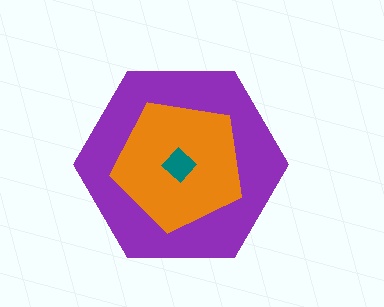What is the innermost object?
The teal diamond.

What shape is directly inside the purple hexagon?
The orange pentagon.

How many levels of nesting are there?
3.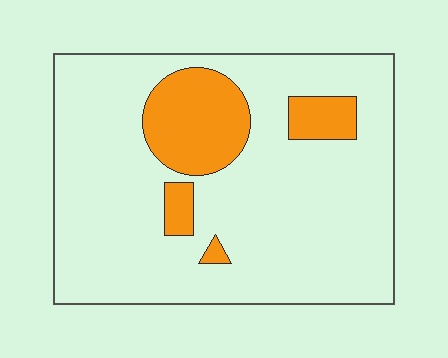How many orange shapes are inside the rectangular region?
4.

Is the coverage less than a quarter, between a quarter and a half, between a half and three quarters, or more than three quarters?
Less than a quarter.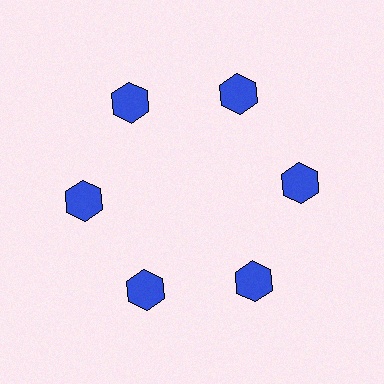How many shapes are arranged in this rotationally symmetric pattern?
There are 6 shapes, arranged in 6 groups of 1.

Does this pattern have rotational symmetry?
Yes, this pattern has 6-fold rotational symmetry. It looks the same after rotating 60 degrees around the center.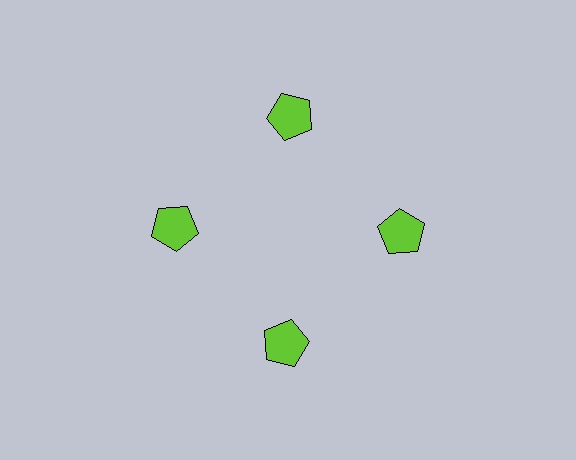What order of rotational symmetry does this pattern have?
This pattern has 4-fold rotational symmetry.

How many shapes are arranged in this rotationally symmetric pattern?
There are 4 shapes, arranged in 4 groups of 1.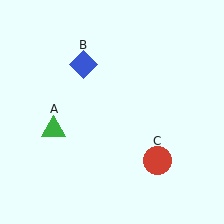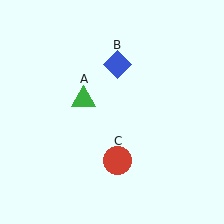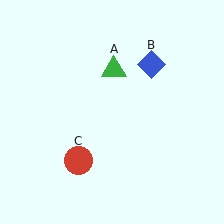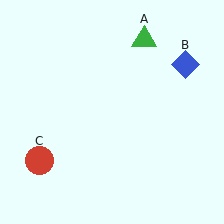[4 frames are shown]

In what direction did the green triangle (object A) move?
The green triangle (object A) moved up and to the right.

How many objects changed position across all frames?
3 objects changed position: green triangle (object A), blue diamond (object B), red circle (object C).